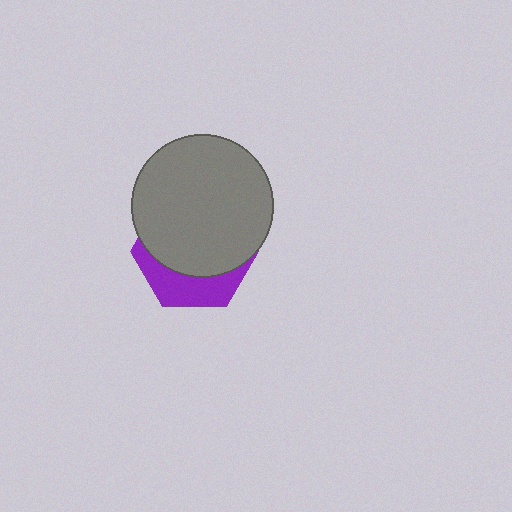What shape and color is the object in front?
The object in front is a gray circle.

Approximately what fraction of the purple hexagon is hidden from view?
Roughly 68% of the purple hexagon is hidden behind the gray circle.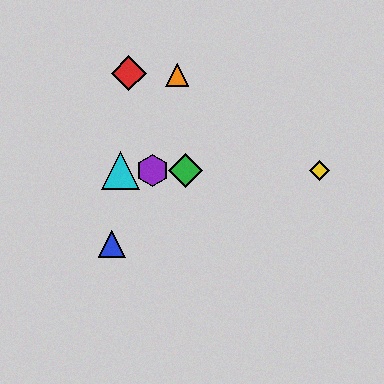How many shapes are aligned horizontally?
4 shapes (the green diamond, the yellow diamond, the purple hexagon, the cyan triangle) are aligned horizontally.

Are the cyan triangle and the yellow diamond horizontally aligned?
Yes, both are at y≈171.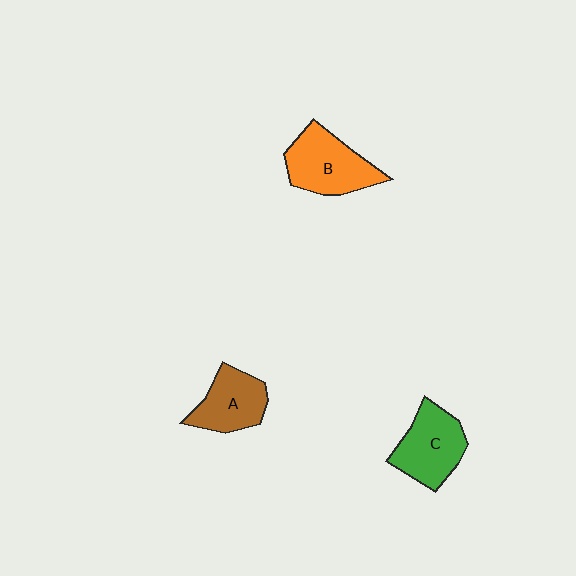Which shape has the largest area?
Shape B (orange).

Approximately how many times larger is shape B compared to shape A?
Approximately 1.3 times.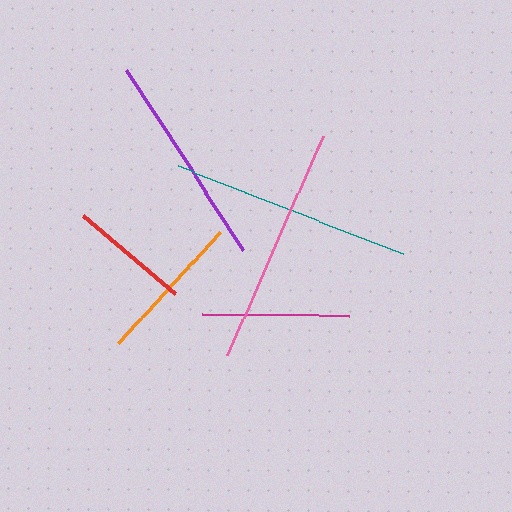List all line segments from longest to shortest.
From longest to shortest: teal, pink, purple, orange, magenta, red.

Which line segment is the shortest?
The red line is the shortest at approximately 120 pixels.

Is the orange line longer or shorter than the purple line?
The purple line is longer than the orange line.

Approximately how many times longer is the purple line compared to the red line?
The purple line is approximately 1.8 times the length of the red line.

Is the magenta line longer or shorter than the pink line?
The pink line is longer than the magenta line.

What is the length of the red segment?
The red segment is approximately 120 pixels long.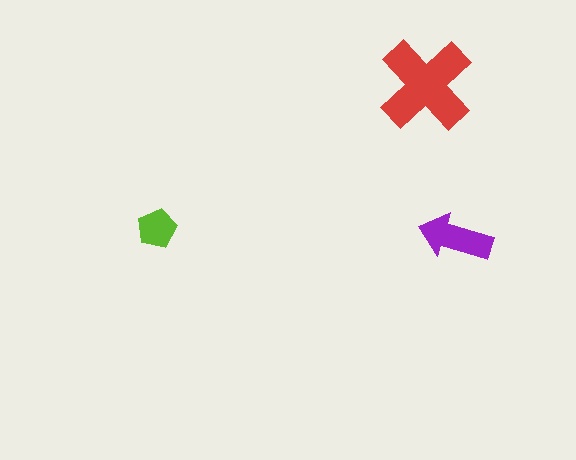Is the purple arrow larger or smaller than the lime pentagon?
Larger.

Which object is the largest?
The red cross.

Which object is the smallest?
The lime pentagon.